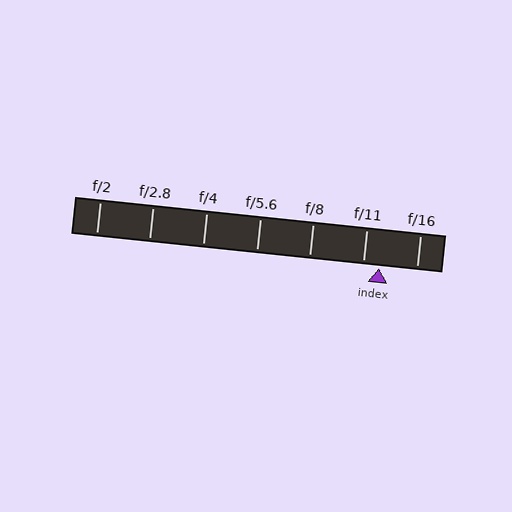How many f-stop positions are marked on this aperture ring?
There are 7 f-stop positions marked.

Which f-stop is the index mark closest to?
The index mark is closest to f/11.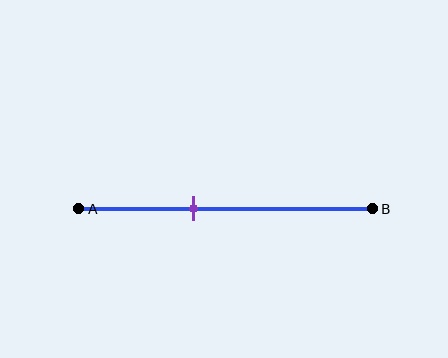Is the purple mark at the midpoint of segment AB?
No, the mark is at about 40% from A, not at the 50% midpoint.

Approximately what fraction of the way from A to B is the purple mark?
The purple mark is approximately 40% of the way from A to B.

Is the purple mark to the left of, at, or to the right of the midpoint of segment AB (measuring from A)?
The purple mark is to the left of the midpoint of segment AB.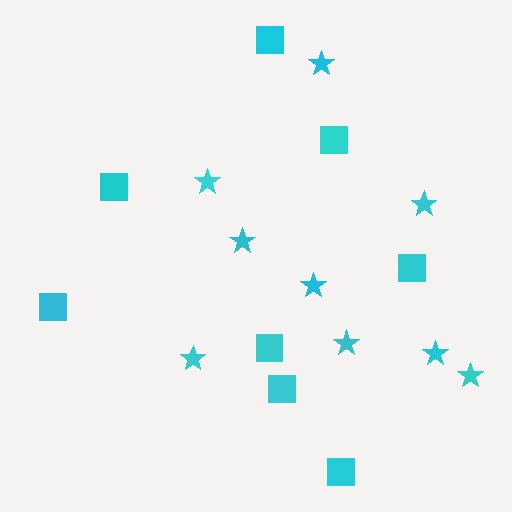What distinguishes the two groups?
There are 2 groups: one group of squares (8) and one group of stars (9).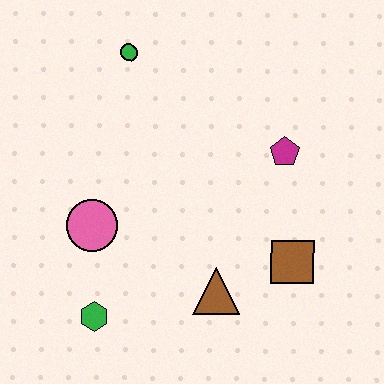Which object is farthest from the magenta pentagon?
The green hexagon is farthest from the magenta pentagon.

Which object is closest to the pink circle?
The green hexagon is closest to the pink circle.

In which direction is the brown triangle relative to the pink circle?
The brown triangle is to the right of the pink circle.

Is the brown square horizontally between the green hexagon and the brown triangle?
No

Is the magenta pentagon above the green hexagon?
Yes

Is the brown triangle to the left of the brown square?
Yes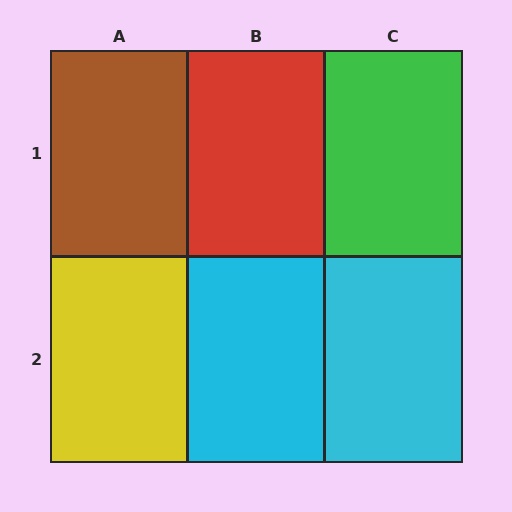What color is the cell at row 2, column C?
Cyan.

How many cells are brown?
1 cell is brown.